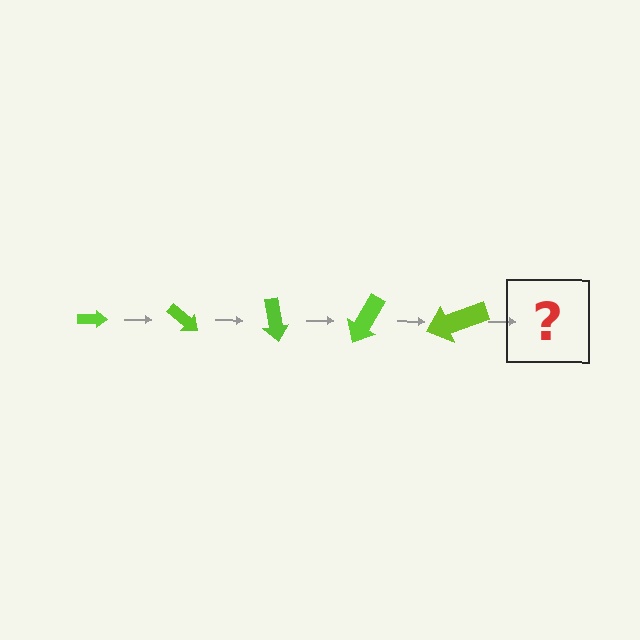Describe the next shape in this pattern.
It should be an arrow, larger than the previous one and rotated 200 degrees from the start.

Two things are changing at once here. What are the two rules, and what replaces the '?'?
The two rules are that the arrow grows larger each step and it rotates 40 degrees each step. The '?' should be an arrow, larger than the previous one and rotated 200 degrees from the start.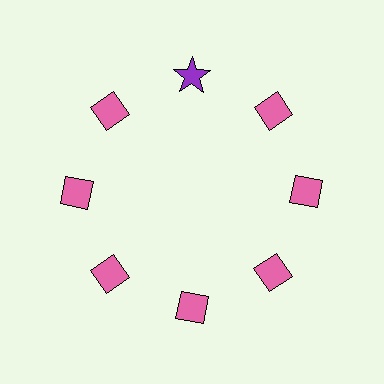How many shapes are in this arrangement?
There are 8 shapes arranged in a ring pattern.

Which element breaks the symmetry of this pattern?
The purple star at roughly the 12 o'clock position breaks the symmetry. All other shapes are pink diamonds.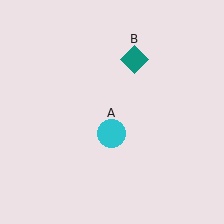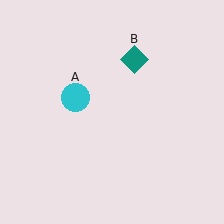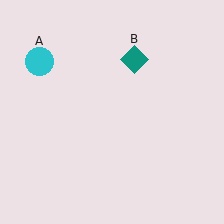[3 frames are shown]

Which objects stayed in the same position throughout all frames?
Teal diamond (object B) remained stationary.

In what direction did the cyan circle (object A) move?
The cyan circle (object A) moved up and to the left.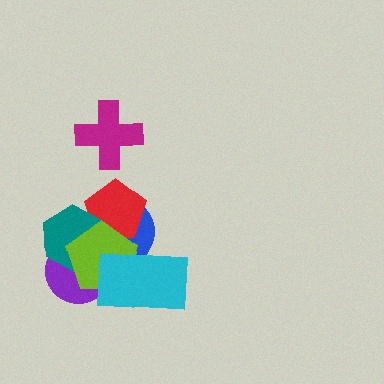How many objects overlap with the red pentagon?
3 objects overlap with the red pentagon.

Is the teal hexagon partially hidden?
Yes, it is partially covered by another shape.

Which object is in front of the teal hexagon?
The lime pentagon is in front of the teal hexagon.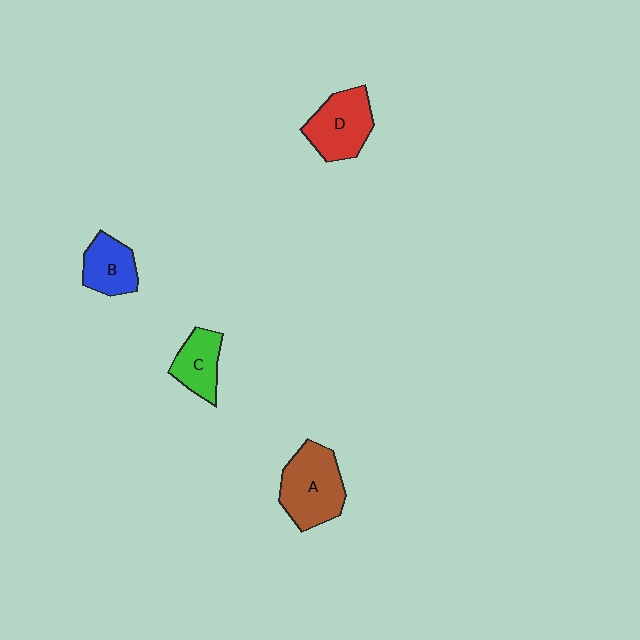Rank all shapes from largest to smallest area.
From largest to smallest: A (brown), D (red), B (blue), C (green).